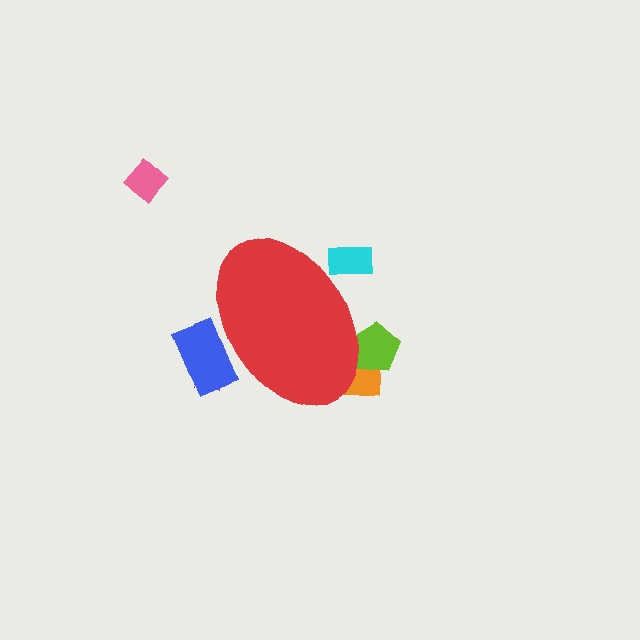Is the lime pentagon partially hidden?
Yes, the lime pentagon is partially hidden behind the red ellipse.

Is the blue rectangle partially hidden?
Yes, the blue rectangle is partially hidden behind the red ellipse.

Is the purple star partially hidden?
Yes, the purple star is partially hidden behind the red ellipse.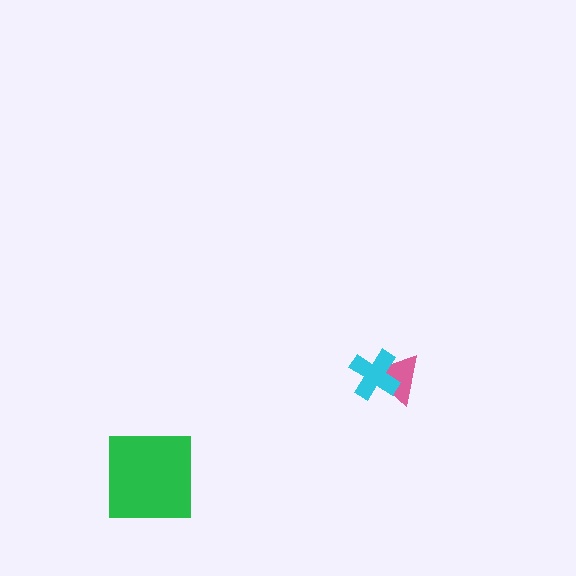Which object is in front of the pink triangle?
The cyan cross is in front of the pink triangle.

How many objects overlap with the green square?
0 objects overlap with the green square.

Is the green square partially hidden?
No, no other shape covers it.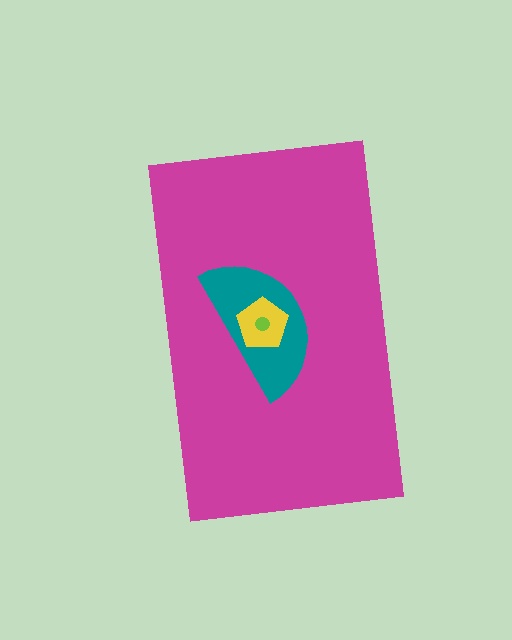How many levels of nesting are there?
4.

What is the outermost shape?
The magenta rectangle.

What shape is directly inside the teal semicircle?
The yellow pentagon.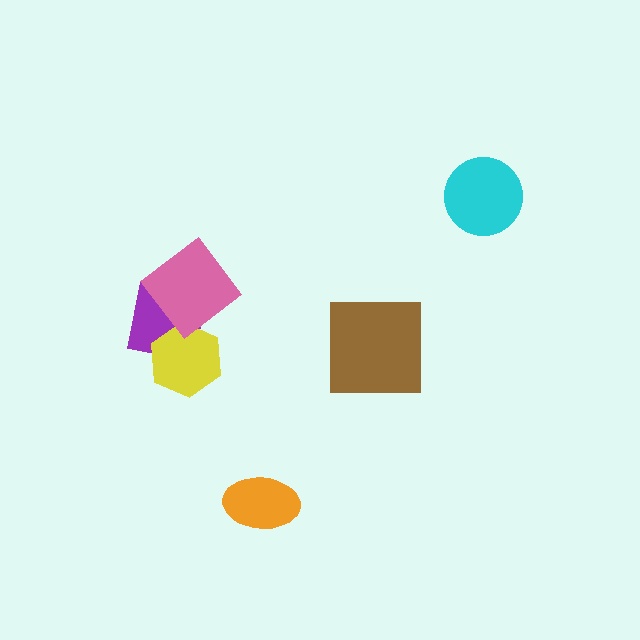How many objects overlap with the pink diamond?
1 object overlaps with the pink diamond.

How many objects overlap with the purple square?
2 objects overlap with the purple square.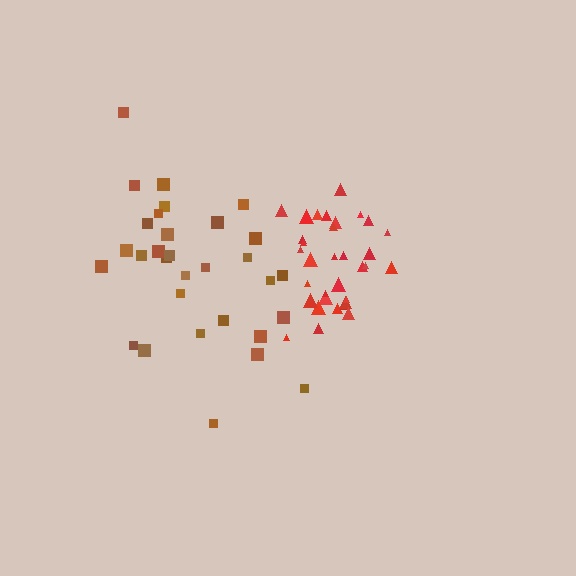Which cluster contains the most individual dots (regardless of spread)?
Red (33).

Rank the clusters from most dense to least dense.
red, brown.